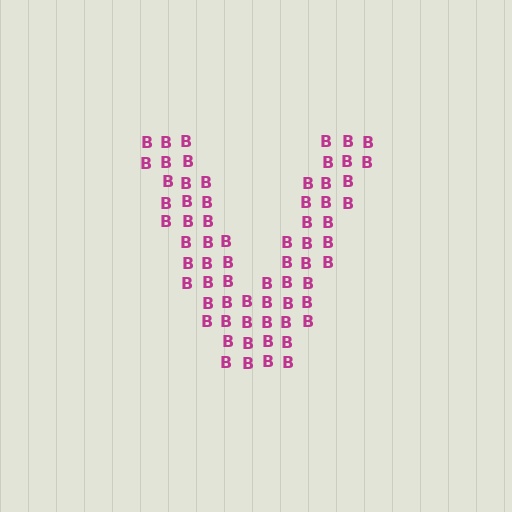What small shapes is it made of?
It is made of small letter B's.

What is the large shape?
The large shape is the letter V.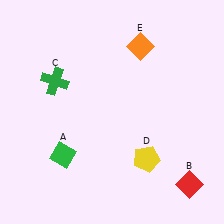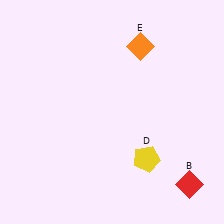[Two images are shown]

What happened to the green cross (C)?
The green cross (C) was removed in Image 2. It was in the top-left area of Image 1.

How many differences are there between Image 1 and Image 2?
There are 2 differences between the two images.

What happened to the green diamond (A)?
The green diamond (A) was removed in Image 2. It was in the bottom-left area of Image 1.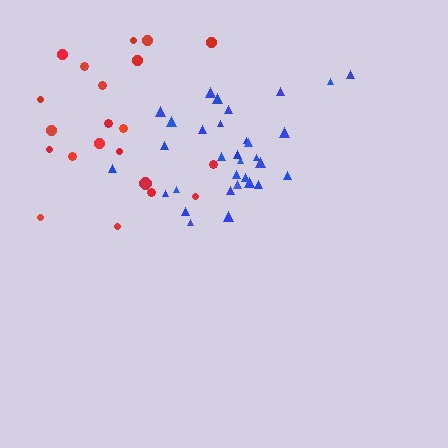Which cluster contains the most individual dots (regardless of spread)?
Blue (32).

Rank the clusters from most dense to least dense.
blue, red.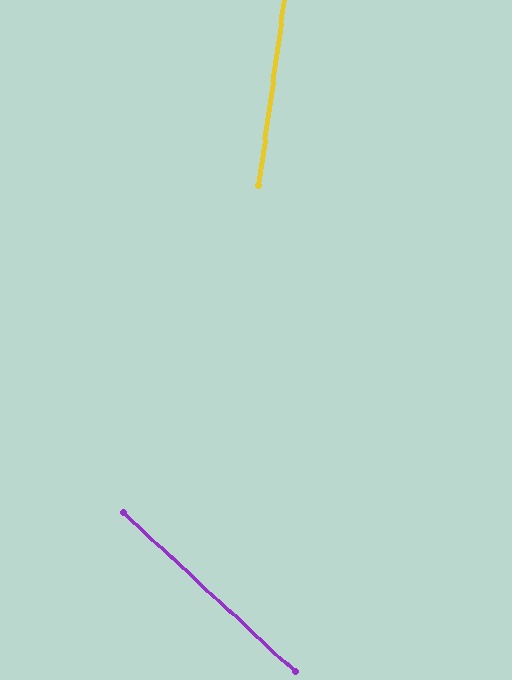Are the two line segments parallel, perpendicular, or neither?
Neither parallel nor perpendicular — they differ by about 55°.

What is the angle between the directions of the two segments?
Approximately 55 degrees.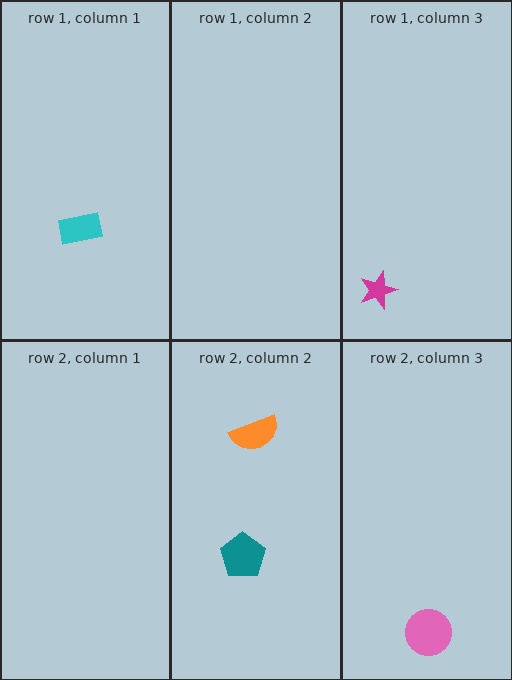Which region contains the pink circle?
The row 2, column 3 region.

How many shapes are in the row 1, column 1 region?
1.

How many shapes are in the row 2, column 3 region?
1.